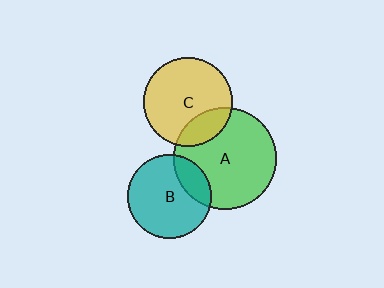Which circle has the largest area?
Circle A (green).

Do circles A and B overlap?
Yes.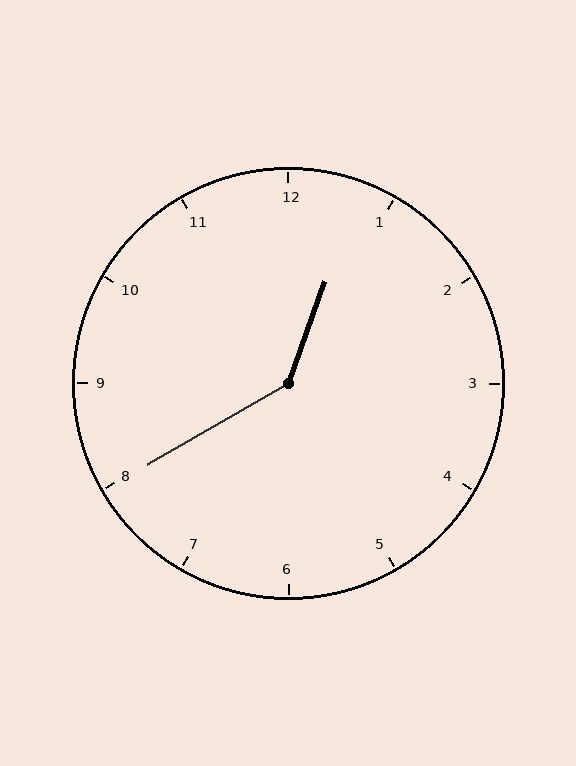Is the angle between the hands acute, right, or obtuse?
It is obtuse.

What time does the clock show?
12:40.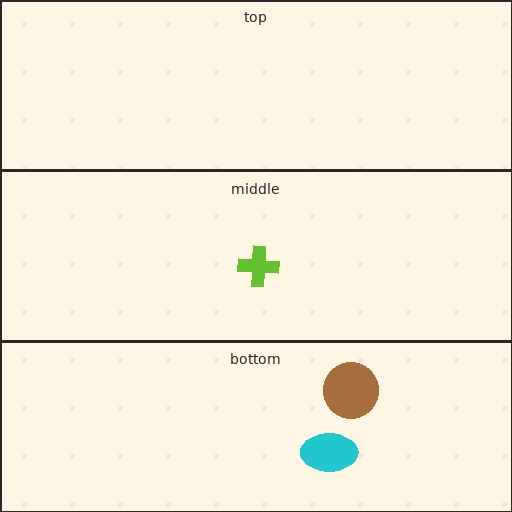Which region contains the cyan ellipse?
The bottom region.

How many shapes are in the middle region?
1.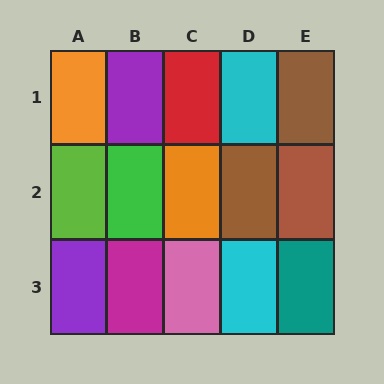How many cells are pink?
1 cell is pink.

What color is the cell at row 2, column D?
Brown.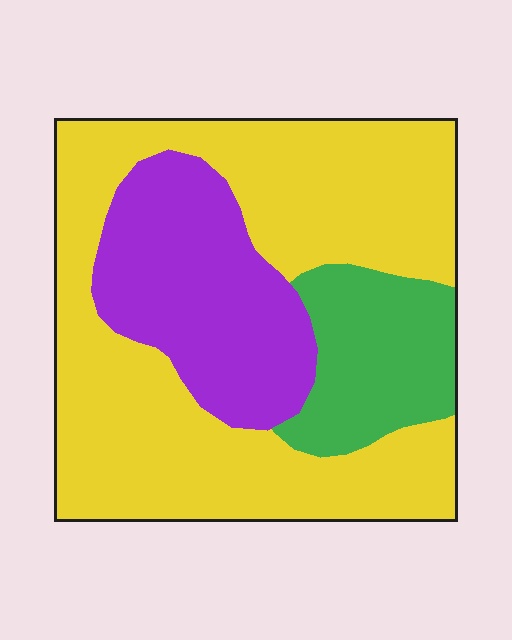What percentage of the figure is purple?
Purple covers roughly 25% of the figure.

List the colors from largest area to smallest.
From largest to smallest: yellow, purple, green.